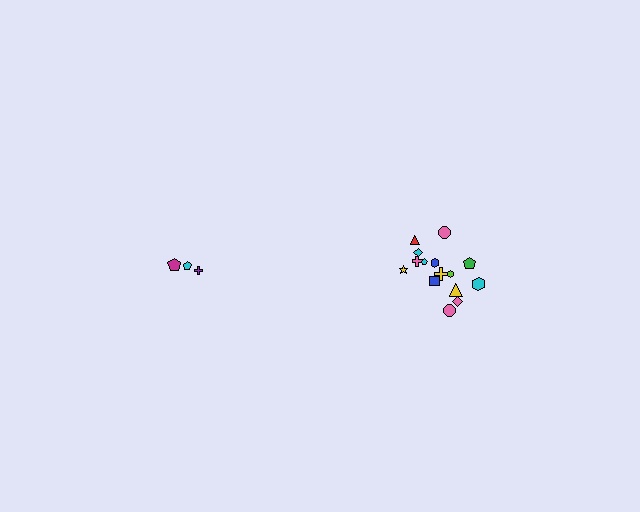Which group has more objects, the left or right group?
The right group.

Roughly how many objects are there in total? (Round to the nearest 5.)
Roughly 20 objects in total.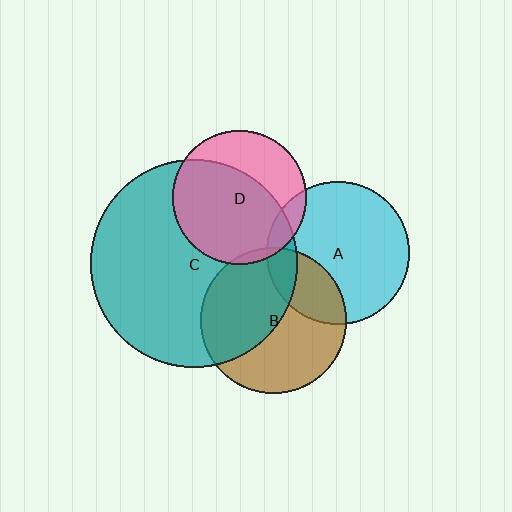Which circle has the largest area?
Circle C (teal).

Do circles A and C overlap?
Yes.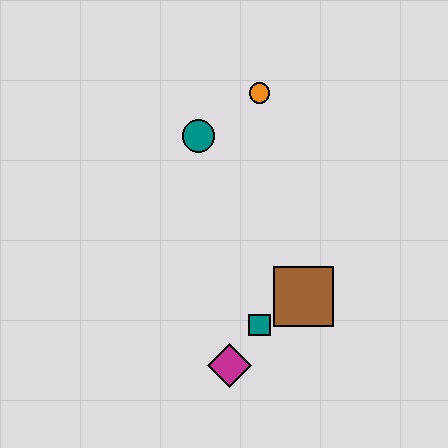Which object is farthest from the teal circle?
The magenta diamond is farthest from the teal circle.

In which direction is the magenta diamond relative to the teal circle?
The magenta diamond is below the teal circle.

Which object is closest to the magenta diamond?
The teal square is closest to the magenta diamond.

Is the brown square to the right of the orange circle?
Yes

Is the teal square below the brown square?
Yes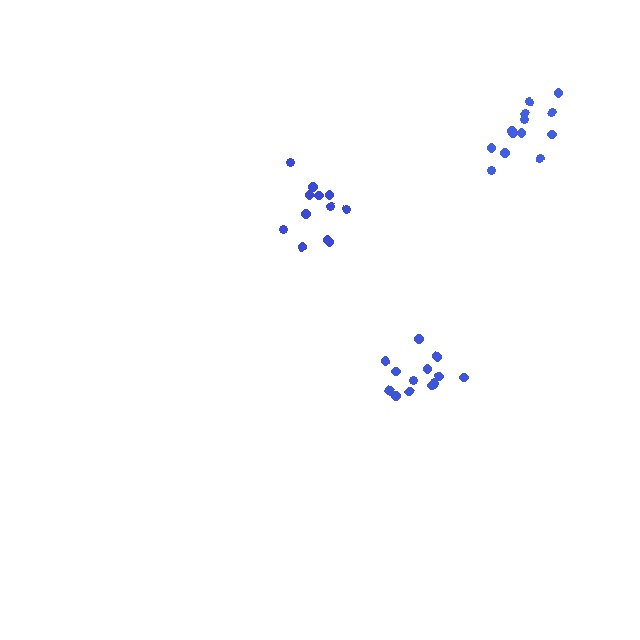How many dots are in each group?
Group 1: 12 dots, Group 2: 13 dots, Group 3: 13 dots (38 total).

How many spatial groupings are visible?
There are 3 spatial groupings.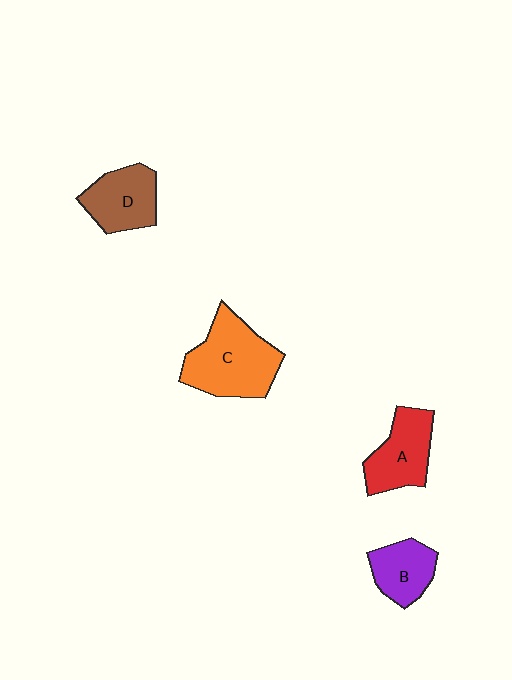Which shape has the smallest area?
Shape B (purple).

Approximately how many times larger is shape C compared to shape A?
Approximately 1.4 times.